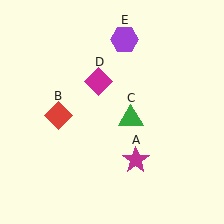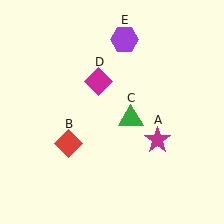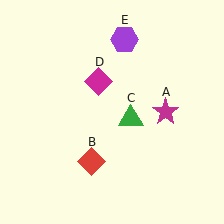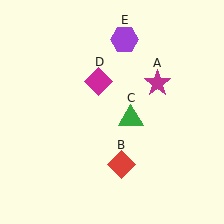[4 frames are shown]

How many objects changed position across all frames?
2 objects changed position: magenta star (object A), red diamond (object B).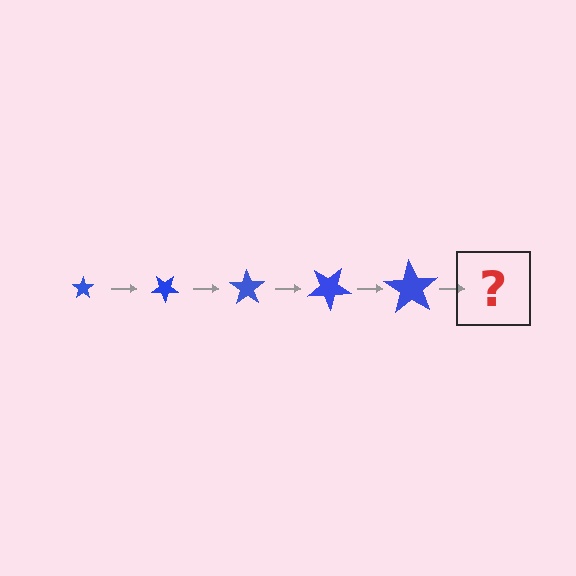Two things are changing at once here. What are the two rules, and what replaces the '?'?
The two rules are that the star grows larger each step and it rotates 35 degrees each step. The '?' should be a star, larger than the previous one and rotated 175 degrees from the start.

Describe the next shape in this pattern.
It should be a star, larger than the previous one and rotated 175 degrees from the start.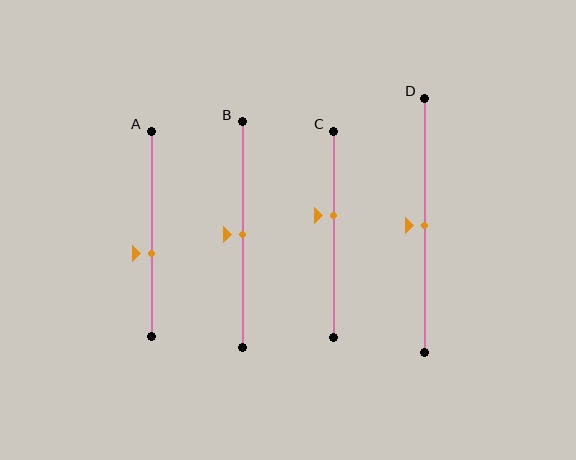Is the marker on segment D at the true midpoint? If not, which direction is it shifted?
Yes, the marker on segment D is at the true midpoint.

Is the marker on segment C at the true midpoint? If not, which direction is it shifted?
No, the marker on segment C is shifted upward by about 9% of the segment length.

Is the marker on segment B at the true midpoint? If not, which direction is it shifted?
Yes, the marker on segment B is at the true midpoint.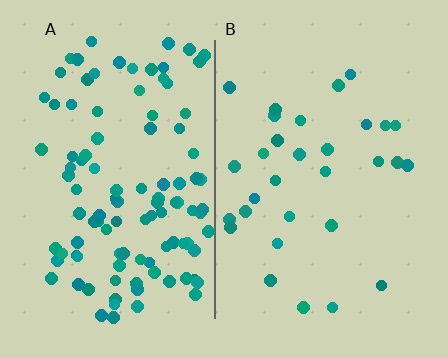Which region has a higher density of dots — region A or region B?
A (the left).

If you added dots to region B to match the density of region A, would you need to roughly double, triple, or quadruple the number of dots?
Approximately triple.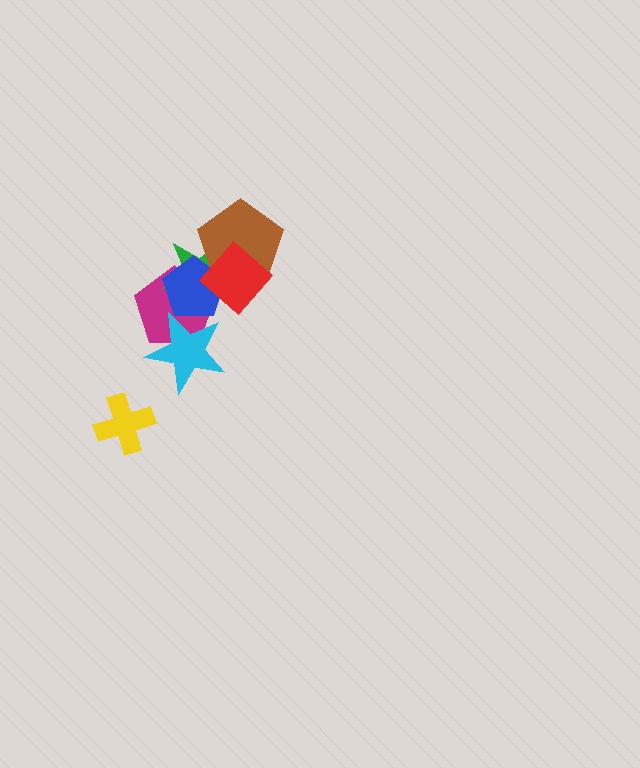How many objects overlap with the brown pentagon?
3 objects overlap with the brown pentagon.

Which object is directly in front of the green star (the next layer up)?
The blue pentagon is directly in front of the green star.